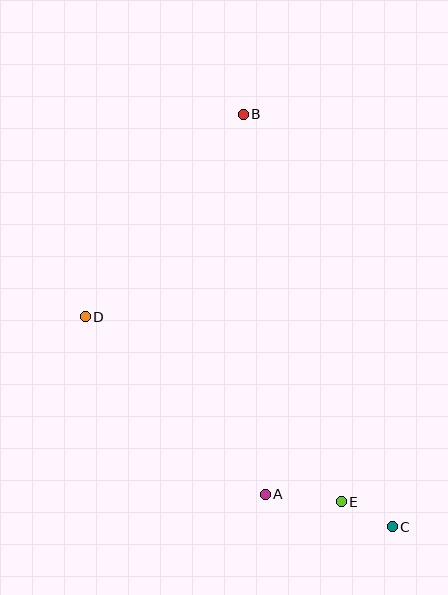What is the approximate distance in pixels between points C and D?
The distance between C and D is approximately 372 pixels.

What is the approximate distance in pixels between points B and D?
The distance between B and D is approximately 257 pixels.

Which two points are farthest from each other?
Points B and C are farthest from each other.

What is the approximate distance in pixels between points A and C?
The distance between A and C is approximately 131 pixels.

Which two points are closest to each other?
Points C and E are closest to each other.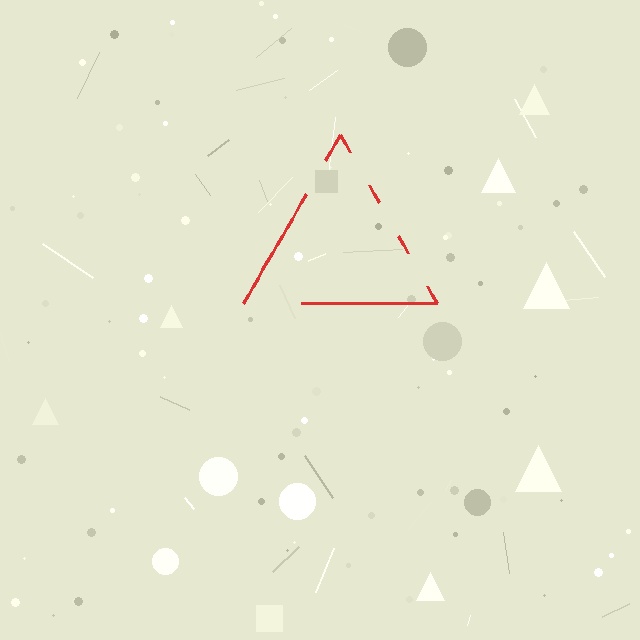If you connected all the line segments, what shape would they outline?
They would outline a triangle.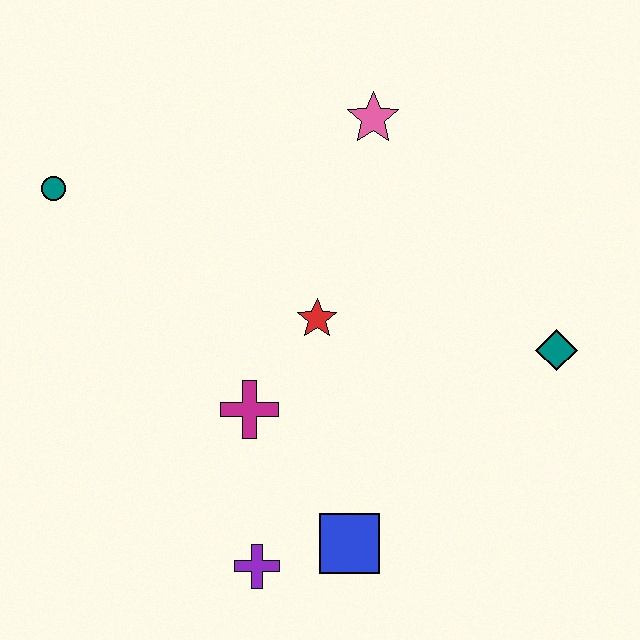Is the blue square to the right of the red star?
Yes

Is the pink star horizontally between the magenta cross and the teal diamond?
Yes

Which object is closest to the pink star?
The red star is closest to the pink star.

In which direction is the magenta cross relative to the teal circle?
The magenta cross is below the teal circle.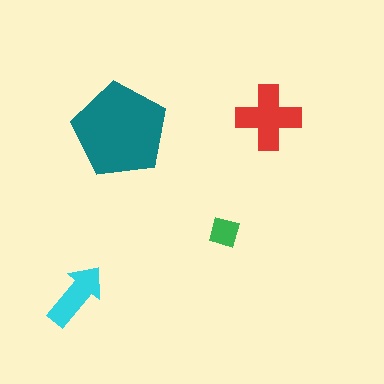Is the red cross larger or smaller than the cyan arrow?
Larger.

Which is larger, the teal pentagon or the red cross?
The teal pentagon.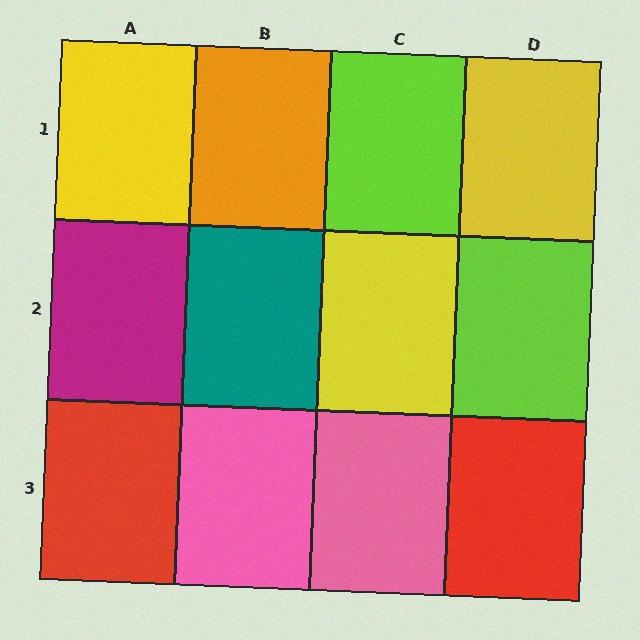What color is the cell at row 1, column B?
Orange.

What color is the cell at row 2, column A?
Magenta.